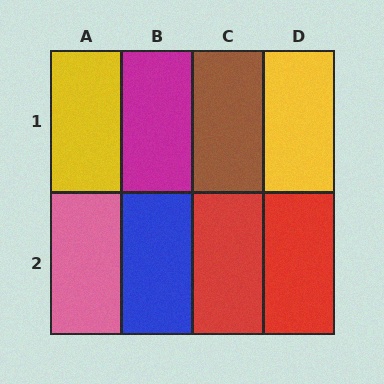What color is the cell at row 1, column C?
Brown.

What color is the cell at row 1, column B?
Magenta.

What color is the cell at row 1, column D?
Yellow.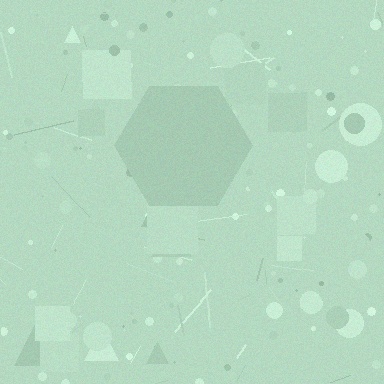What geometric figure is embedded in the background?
A hexagon is embedded in the background.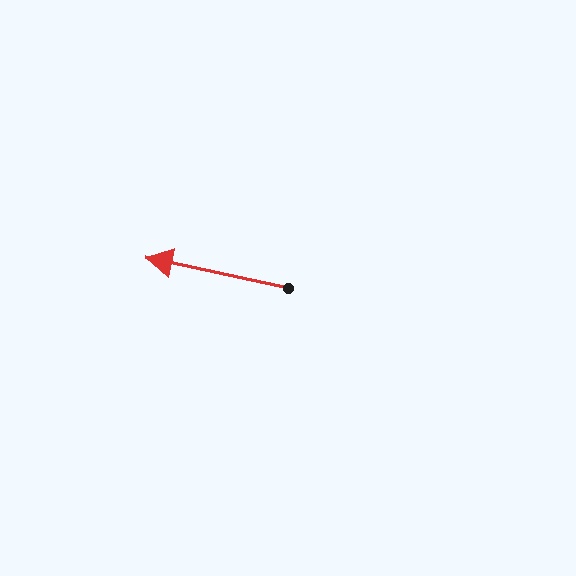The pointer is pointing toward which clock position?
Roughly 9 o'clock.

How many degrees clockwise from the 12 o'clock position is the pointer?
Approximately 282 degrees.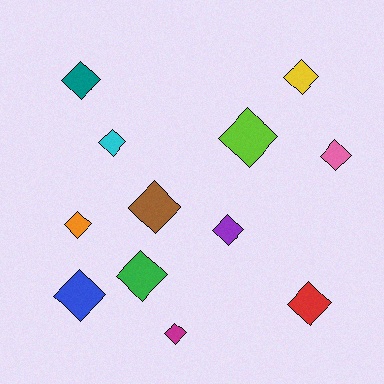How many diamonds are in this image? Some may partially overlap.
There are 12 diamonds.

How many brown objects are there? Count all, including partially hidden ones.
There is 1 brown object.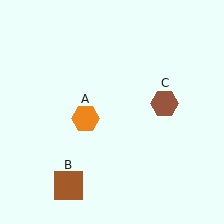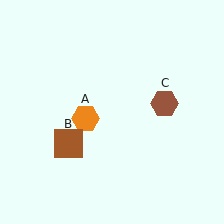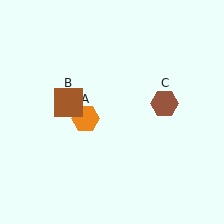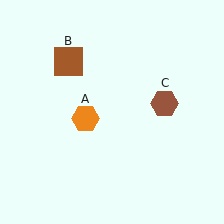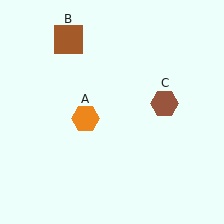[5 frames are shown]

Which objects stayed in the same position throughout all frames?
Orange hexagon (object A) and brown hexagon (object C) remained stationary.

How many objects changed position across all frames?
1 object changed position: brown square (object B).